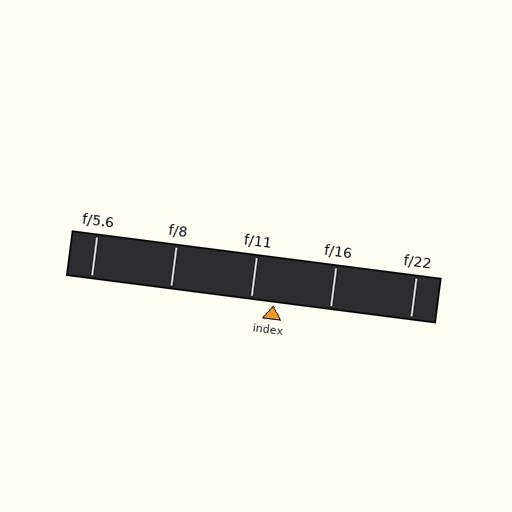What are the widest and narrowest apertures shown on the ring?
The widest aperture shown is f/5.6 and the narrowest is f/22.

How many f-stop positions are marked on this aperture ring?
There are 5 f-stop positions marked.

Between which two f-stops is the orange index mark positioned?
The index mark is between f/11 and f/16.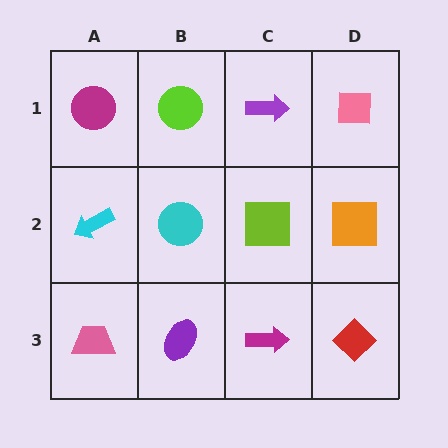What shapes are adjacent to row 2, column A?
A magenta circle (row 1, column A), a pink trapezoid (row 3, column A), a cyan circle (row 2, column B).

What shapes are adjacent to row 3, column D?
An orange square (row 2, column D), a magenta arrow (row 3, column C).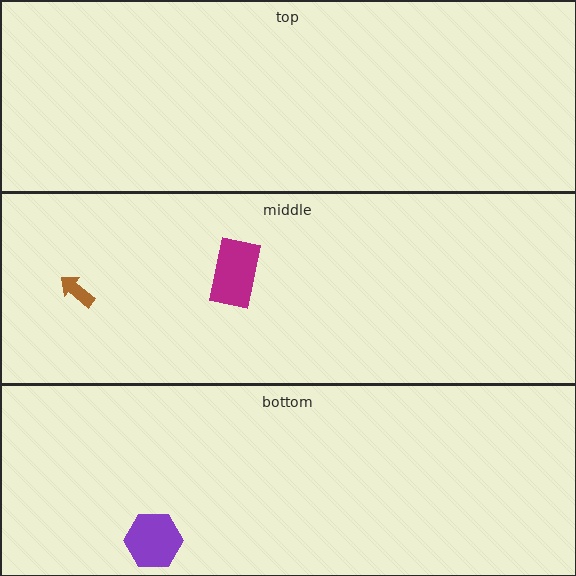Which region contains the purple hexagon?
The bottom region.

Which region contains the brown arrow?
The middle region.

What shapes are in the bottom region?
The purple hexagon.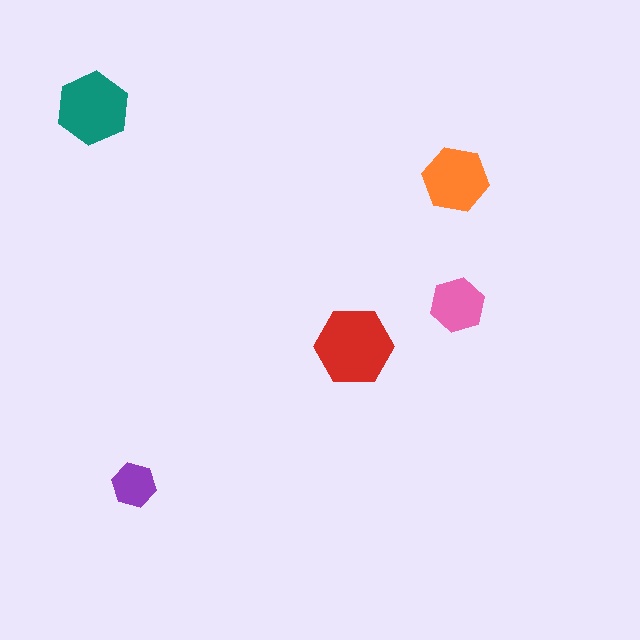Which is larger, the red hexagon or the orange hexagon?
The red one.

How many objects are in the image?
There are 5 objects in the image.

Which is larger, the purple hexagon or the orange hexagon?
The orange one.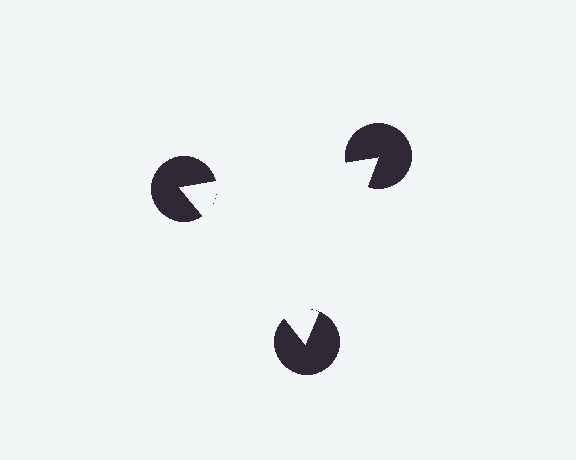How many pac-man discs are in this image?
There are 3 — one at each vertex of the illusory triangle.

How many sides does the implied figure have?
3 sides.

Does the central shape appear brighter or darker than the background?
It typically appears slightly brighter than the background, even though no actual brightness change is drawn.